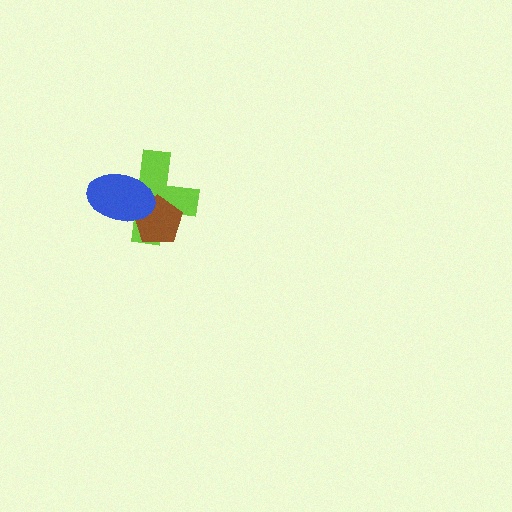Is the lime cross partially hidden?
Yes, it is partially covered by another shape.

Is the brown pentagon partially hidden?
Yes, it is partially covered by another shape.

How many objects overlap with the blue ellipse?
2 objects overlap with the blue ellipse.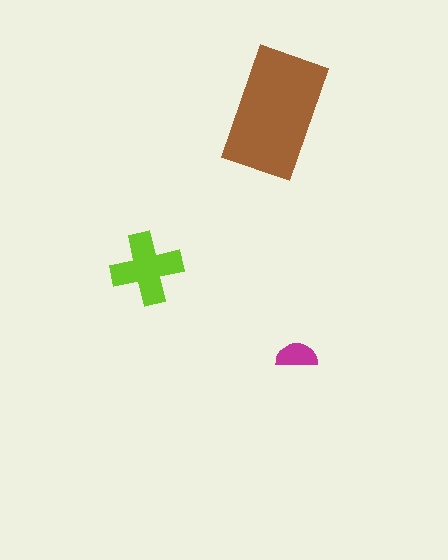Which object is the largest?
The brown rectangle.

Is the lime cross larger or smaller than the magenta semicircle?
Larger.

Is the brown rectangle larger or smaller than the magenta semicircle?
Larger.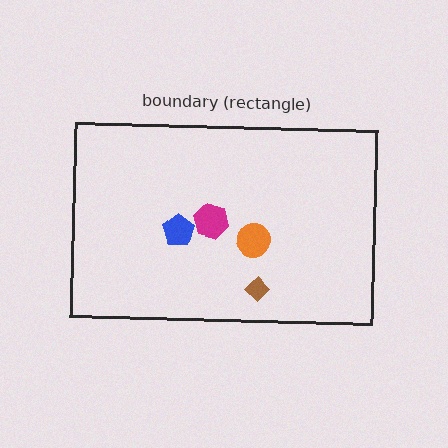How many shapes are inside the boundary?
4 inside, 0 outside.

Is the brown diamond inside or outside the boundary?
Inside.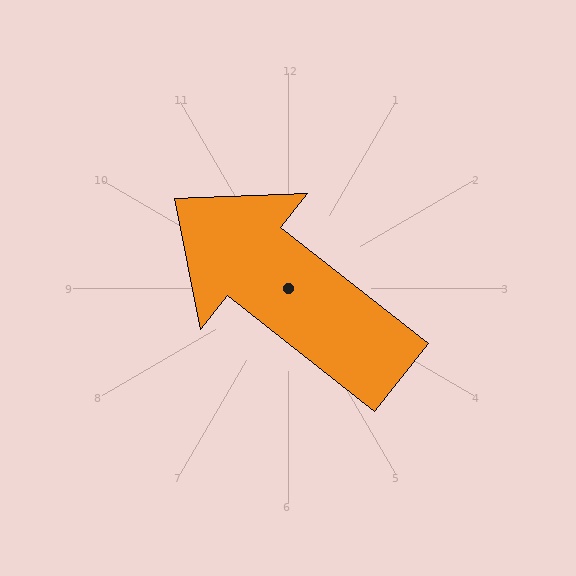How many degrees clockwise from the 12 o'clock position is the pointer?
Approximately 308 degrees.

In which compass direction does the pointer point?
Northwest.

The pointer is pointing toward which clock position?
Roughly 10 o'clock.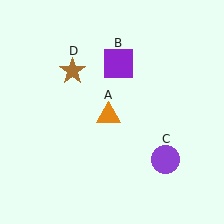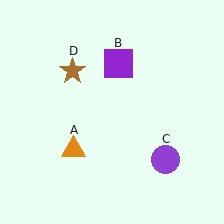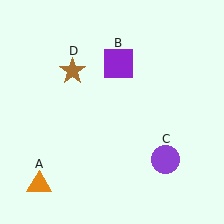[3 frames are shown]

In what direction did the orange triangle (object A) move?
The orange triangle (object A) moved down and to the left.